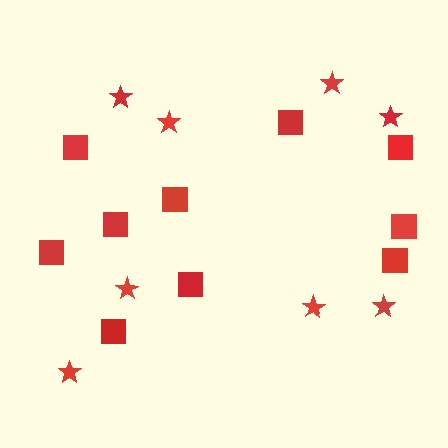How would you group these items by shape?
There are 2 groups: one group of squares (10) and one group of stars (8).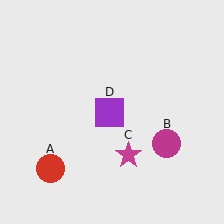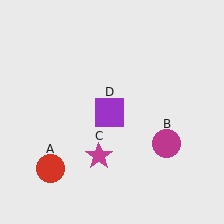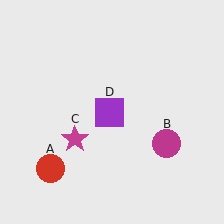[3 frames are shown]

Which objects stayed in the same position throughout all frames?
Red circle (object A) and magenta circle (object B) and purple square (object D) remained stationary.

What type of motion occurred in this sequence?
The magenta star (object C) rotated clockwise around the center of the scene.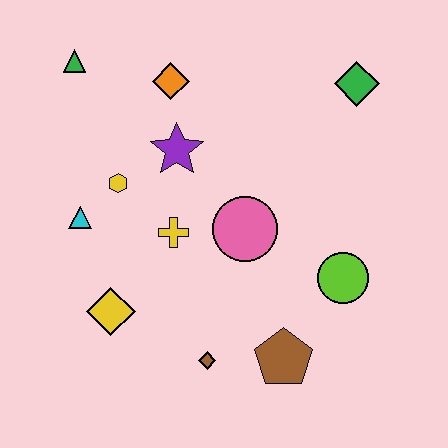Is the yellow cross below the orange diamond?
Yes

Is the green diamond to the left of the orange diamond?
No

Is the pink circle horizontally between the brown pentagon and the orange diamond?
Yes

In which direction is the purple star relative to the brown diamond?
The purple star is above the brown diamond.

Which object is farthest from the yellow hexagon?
The green diamond is farthest from the yellow hexagon.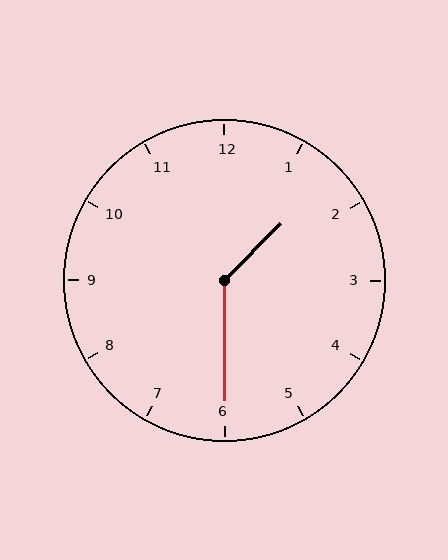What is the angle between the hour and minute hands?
Approximately 135 degrees.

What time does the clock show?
1:30.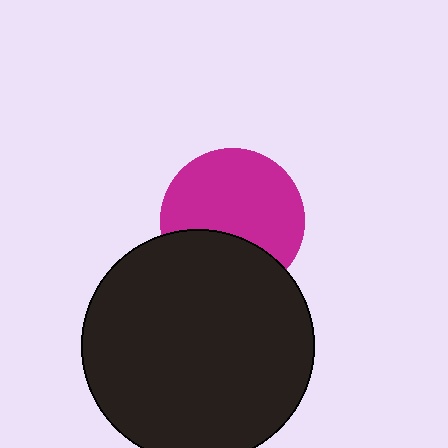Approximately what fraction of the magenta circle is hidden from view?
Roughly 33% of the magenta circle is hidden behind the black circle.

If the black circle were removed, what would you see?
You would see the complete magenta circle.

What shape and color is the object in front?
The object in front is a black circle.